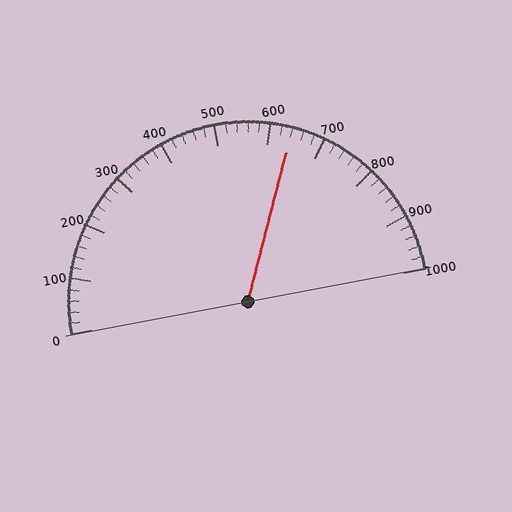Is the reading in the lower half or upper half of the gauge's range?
The reading is in the upper half of the range (0 to 1000).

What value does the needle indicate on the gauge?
The needle indicates approximately 640.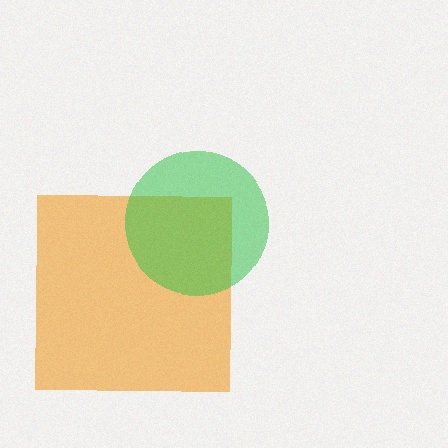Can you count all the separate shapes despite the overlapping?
Yes, there are 2 separate shapes.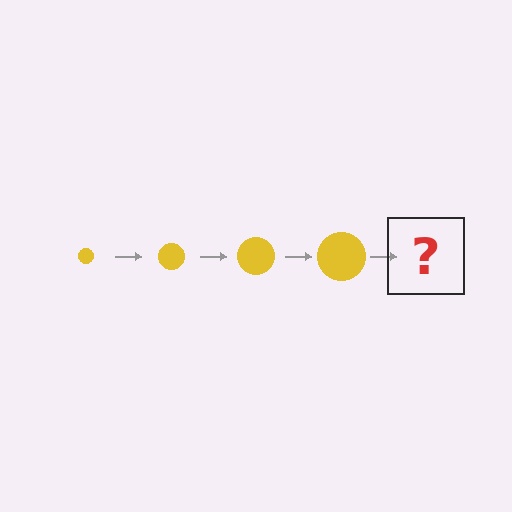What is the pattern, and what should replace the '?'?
The pattern is that the circle gets progressively larger each step. The '?' should be a yellow circle, larger than the previous one.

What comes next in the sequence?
The next element should be a yellow circle, larger than the previous one.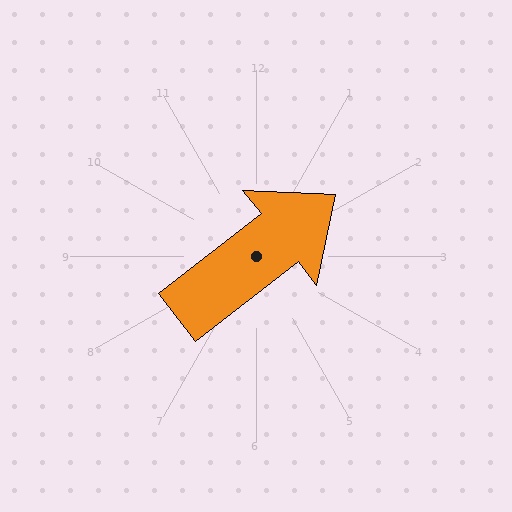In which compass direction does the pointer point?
Northeast.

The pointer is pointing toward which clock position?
Roughly 2 o'clock.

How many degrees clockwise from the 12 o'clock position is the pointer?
Approximately 52 degrees.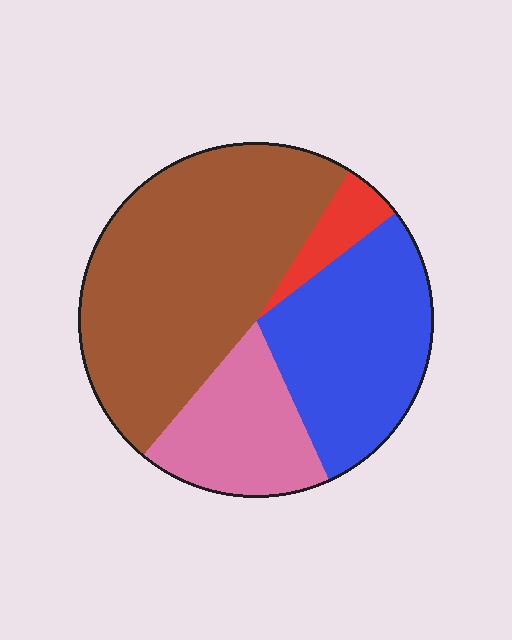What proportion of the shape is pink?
Pink takes up less than a quarter of the shape.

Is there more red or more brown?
Brown.